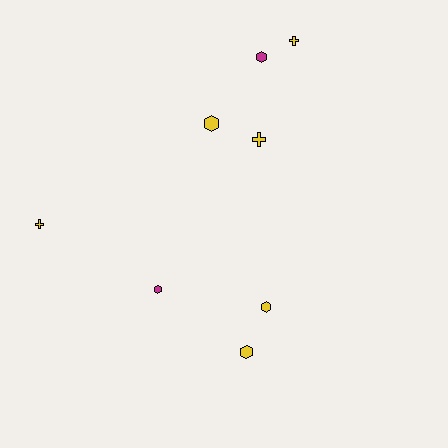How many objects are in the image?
There are 8 objects.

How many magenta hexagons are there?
There are 2 magenta hexagons.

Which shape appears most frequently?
Hexagon, with 5 objects.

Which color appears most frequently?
Yellow, with 6 objects.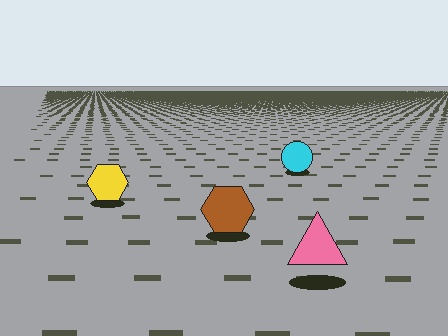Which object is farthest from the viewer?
The cyan circle is farthest from the viewer. It appears smaller and the ground texture around it is denser.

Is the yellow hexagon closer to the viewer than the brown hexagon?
No. The brown hexagon is closer — you can tell from the texture gradient: the ground texture is coarser near it.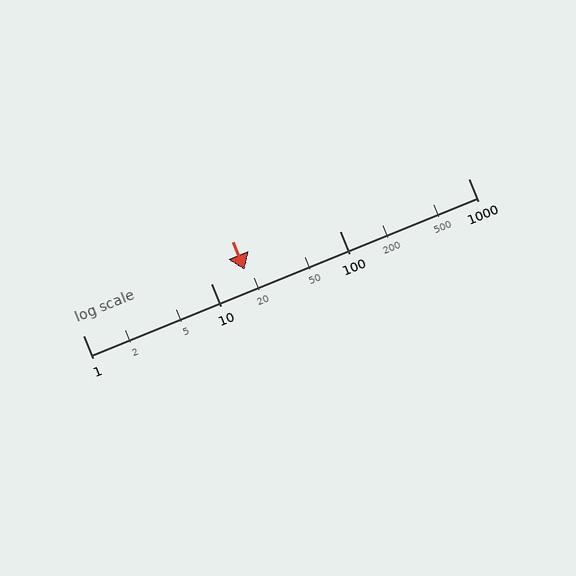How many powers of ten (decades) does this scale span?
The scale spans 3 decades, from 1 to 1000.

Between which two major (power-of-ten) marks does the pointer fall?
The pointer is between 10 and 100.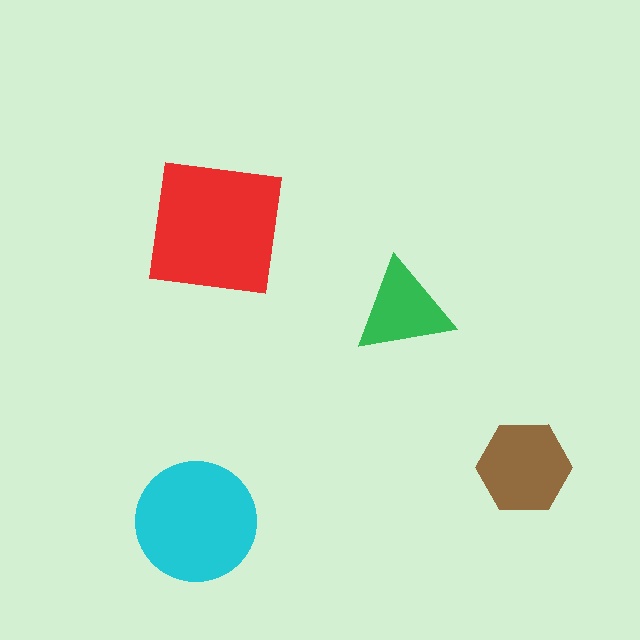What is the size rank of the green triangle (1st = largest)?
4th.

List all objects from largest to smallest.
The red square, the cyan circle, the brown hexagon, the green triangle.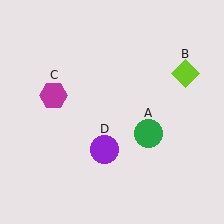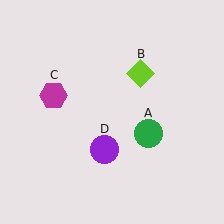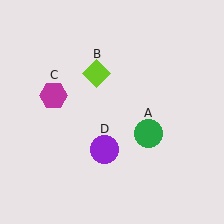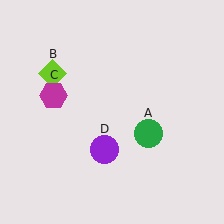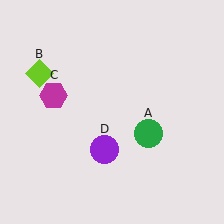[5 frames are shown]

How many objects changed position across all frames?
1 object changed position: lime diamond (object B).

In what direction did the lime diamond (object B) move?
The lime diamond (object B) moved left.